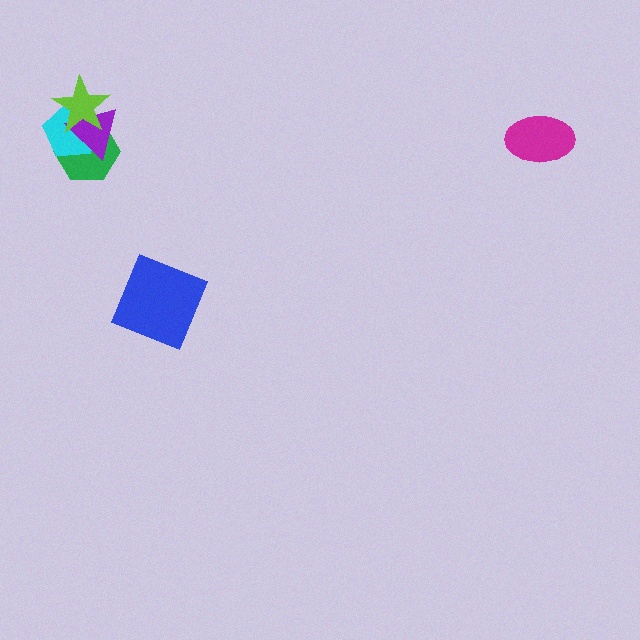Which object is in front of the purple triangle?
The lime star is in front of the purple triangle.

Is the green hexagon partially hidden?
Yes, it is partially covered by another shape.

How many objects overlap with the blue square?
0 objects overlap with the blue square.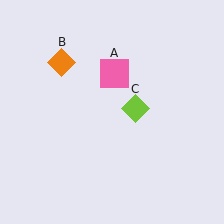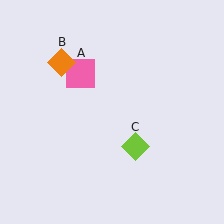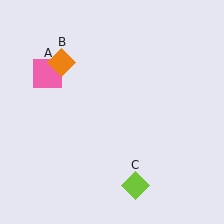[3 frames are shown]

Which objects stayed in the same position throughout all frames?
Orange diamond (object B) remained stationary.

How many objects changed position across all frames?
2 objects changed position: pink square (object A), lime diamond (object C).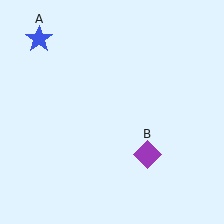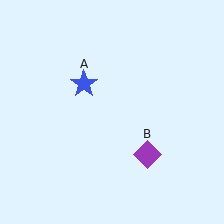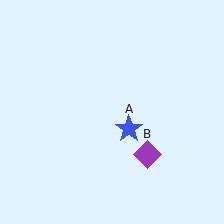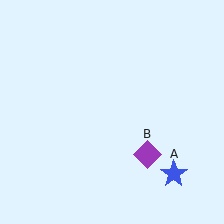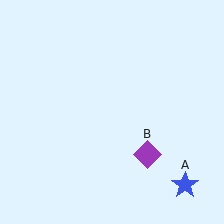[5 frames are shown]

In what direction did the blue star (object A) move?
The blue star (object A) moved down and to the right.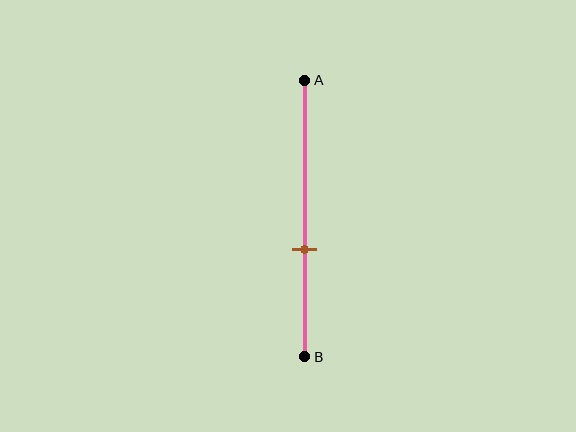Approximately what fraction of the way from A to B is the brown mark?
The brown mark is approximately 60% of the way from A to B.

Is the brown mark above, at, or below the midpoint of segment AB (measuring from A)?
The brown mark is below the midpoint of segment AB.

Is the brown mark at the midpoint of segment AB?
No, the mark is at about 60% from A, not at the 50% midpoint.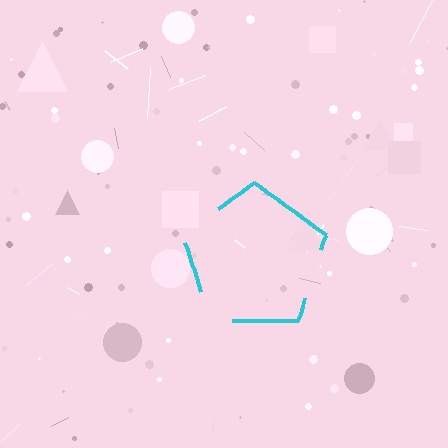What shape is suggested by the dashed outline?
The dashed outline suggests a pentagon.